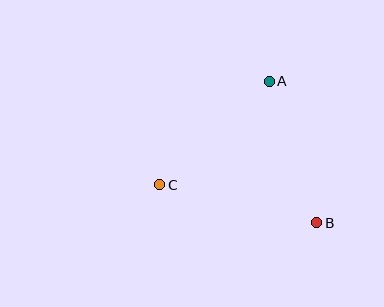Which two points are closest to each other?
Points A and B are closest to each other.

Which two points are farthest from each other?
Points B and C are farthest from each other.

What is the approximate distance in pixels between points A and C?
The distance between A and C is approximately 151 pixels.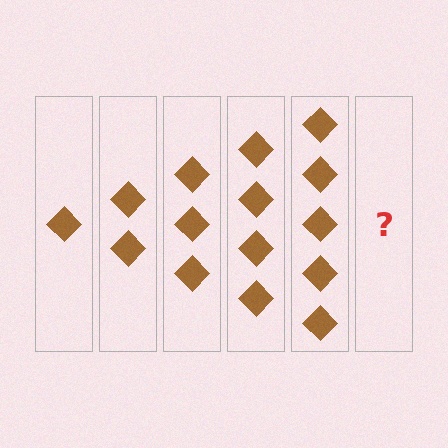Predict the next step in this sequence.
The next step is 6 diamonds.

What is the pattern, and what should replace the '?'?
The pattern is that each step adds one more diamond. The '?' should be 6 diamonds.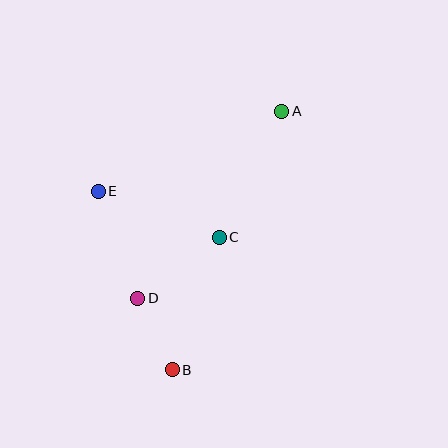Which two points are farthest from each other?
Points A and B are farthest from each other.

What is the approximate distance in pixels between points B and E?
The distance between B and E is approximately 193 pixels.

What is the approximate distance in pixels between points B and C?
The distance between B and C is approximately 141 pixels.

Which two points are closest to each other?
Points B and D are closest to each other.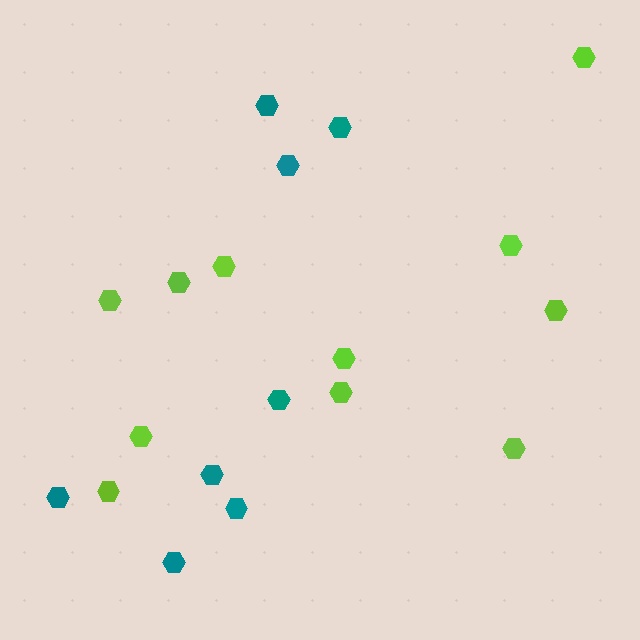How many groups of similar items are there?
There are 2 groups: one group of lime hexagons (11) and one group of teal hexagons (8).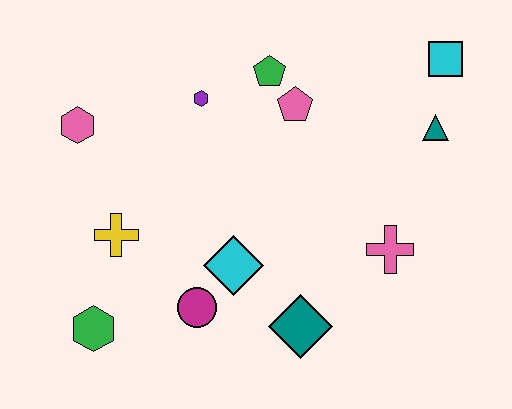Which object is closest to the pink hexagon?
The yellow cross is closest to the pink hexagon.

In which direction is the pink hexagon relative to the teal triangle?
The pink hexagon is to the left of the teal triangle.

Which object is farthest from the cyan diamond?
The cyan square is farthest from the cyan diamond.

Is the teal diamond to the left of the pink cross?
Yes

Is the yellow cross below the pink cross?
No